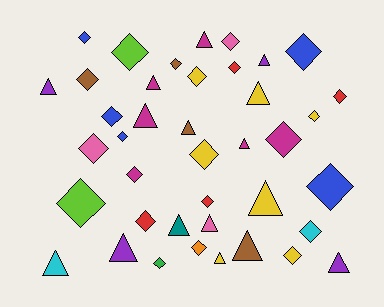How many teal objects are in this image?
There is 1 teal object.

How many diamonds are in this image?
There are 24 diamonds.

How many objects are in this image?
There are 40 objects.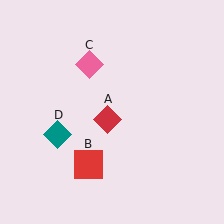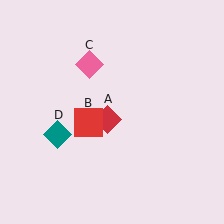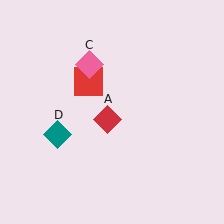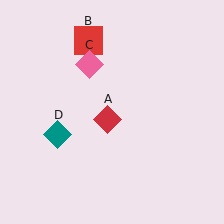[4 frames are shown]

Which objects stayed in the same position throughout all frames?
Red diamond (object A) and pink diamond (object C) and teal diamond (object D) remained stationary.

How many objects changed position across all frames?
1 object changed position: red square (object B).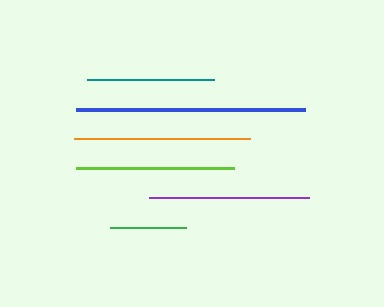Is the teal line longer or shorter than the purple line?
The purple line is longer than the teal line.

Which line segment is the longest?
The blue line is the longest at approximately 228 pixels.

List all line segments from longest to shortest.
From longest to shortest: blue, orange, purple, lime, teal, green.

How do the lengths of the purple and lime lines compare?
The purple and lime lines are approximately the same length.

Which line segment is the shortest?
The green line is the shortest at approximately 76 pixels.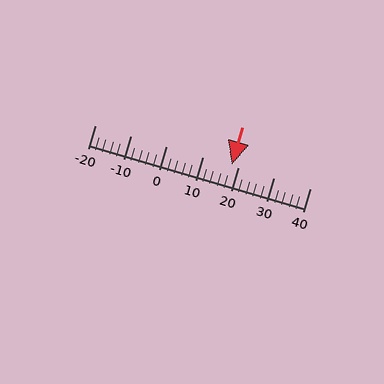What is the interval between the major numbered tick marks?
The major tick marks are spaced 10 units apart.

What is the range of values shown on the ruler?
The ruler shows values from -20 to 40.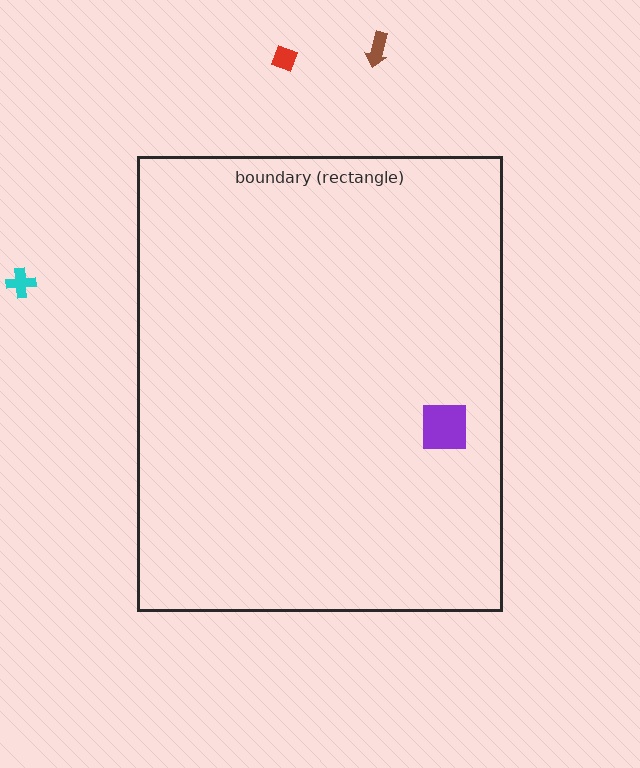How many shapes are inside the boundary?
1 inside, 3 outside.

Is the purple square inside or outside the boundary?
Inside.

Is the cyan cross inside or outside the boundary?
Outside.